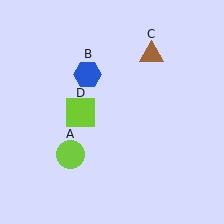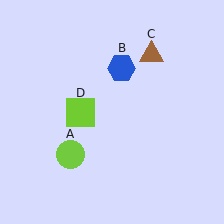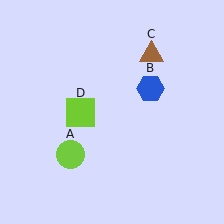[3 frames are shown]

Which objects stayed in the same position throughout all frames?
Lime circle (object A) and brown triangle (object C) and lime square (object D) remained stationary.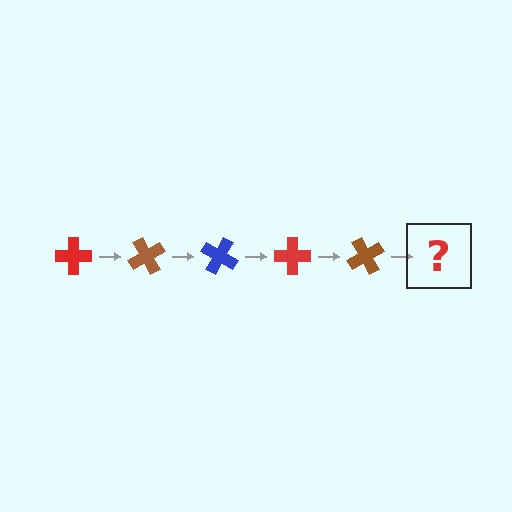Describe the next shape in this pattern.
It should be a blue cross, rotated 300 degrees from the start.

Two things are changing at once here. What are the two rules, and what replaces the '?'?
The two rules are that it rotates 60 degrees each step and the color cycles through red, brown, and blue. The '?' should be a blue cross, rotated 300 degrees from the start.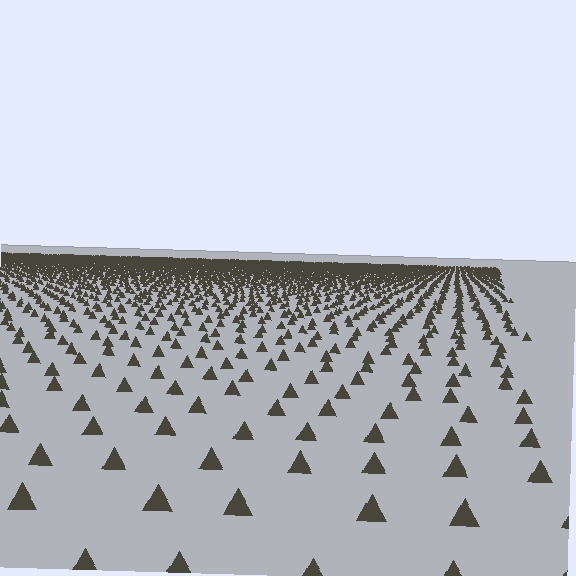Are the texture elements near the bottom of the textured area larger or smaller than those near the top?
Larger. Near the bottom, elements are closer to the viewer and appear at a bigger on-screen size.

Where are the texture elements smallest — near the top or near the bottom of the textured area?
Near the top.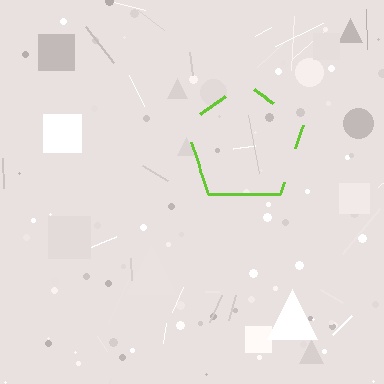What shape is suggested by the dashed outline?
The dashed outline suggests a pentagon.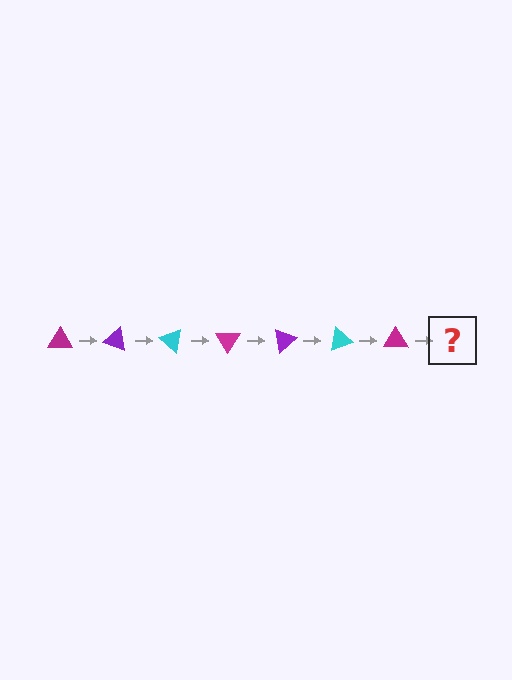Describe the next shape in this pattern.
It should be a purple triangle, rotated 140 degrees from the start.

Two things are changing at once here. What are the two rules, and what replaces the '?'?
The two rules are that it rotates 20 degrees each step and the color cycles through magenta, purple, and cyan. The '?' should be a purple triangle, rotated 140 degrees from the start.